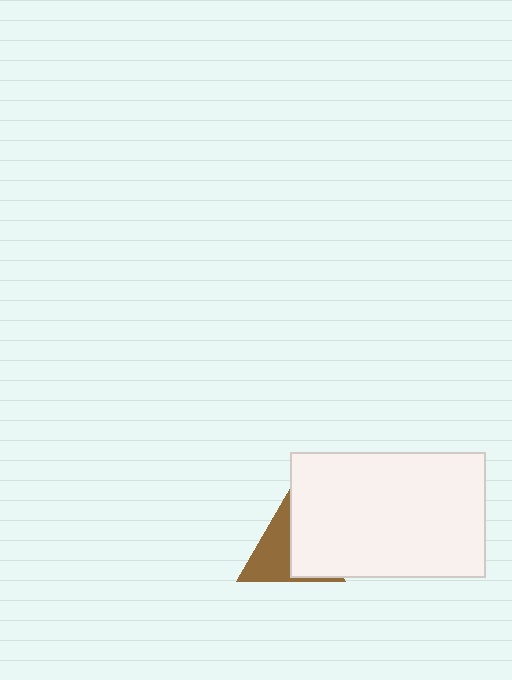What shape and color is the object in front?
The object in front is a white rectangle.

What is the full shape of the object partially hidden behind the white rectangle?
The partially hidden object is a brown triangle.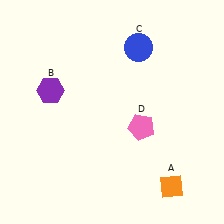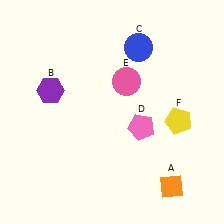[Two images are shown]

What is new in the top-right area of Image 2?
A pink circle (E) was added in the top-right area of Image 2.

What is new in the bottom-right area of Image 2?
A yellow pentagon (F) was added in the bottom-right area of Image 2.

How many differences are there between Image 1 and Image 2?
There are 2 differences between the two images.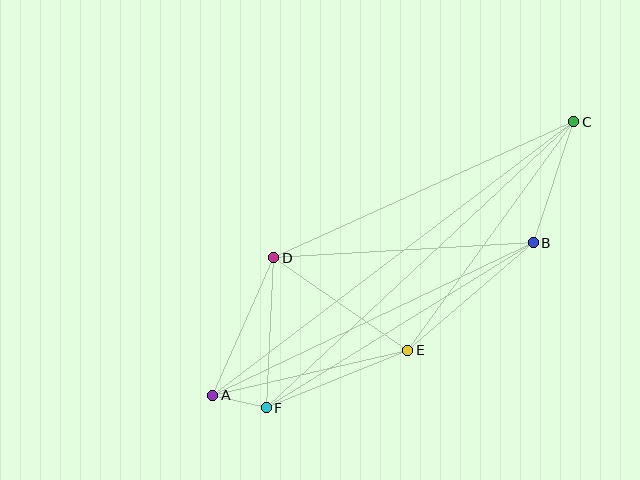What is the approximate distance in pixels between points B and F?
The distance between B and F is approximately 314 pixels.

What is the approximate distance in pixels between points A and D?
The distance between A and D is approximately 150 pixels.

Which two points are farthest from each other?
Points A and C are farthest from each other.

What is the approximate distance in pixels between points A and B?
The distance between A and B is approximately 355 pixels.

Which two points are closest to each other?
Points A and F are closest to each other.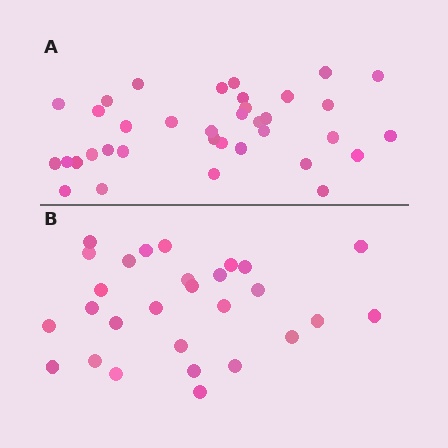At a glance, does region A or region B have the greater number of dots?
Region A (the top region) has more dots.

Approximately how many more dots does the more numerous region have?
Region A has roughly 8 or so more dots than region B.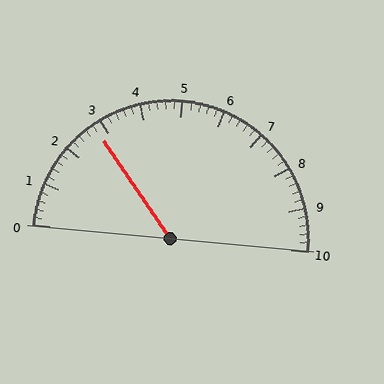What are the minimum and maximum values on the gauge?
The gauge ranges from 0 to 10.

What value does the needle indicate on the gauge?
The needle indicates approximately 2.8.